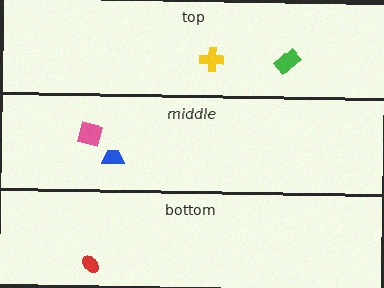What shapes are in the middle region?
The pink square, the blue trapezoid.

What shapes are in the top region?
The green rectangle, the yellow cross.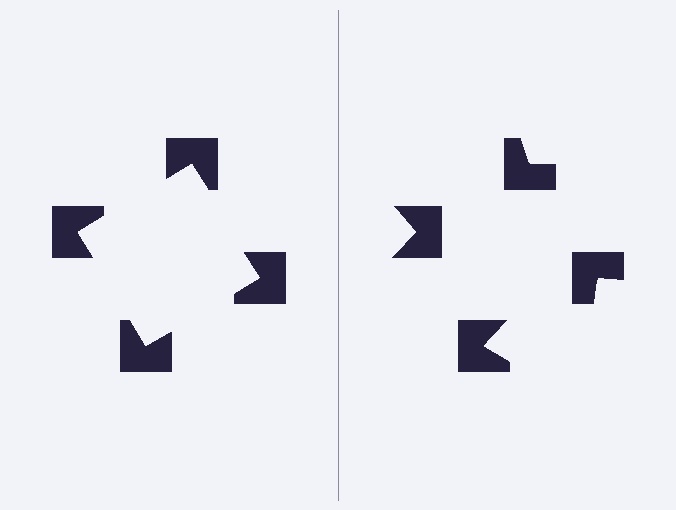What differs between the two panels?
The notched squares are positioned identically on both sides; only the wedge orientations differ. On the left they align to a square; on the right they are misaligned.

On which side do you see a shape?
An illusory square appears on the left side. On the right side the wedge cuts are rotated, so no coherent shape forms.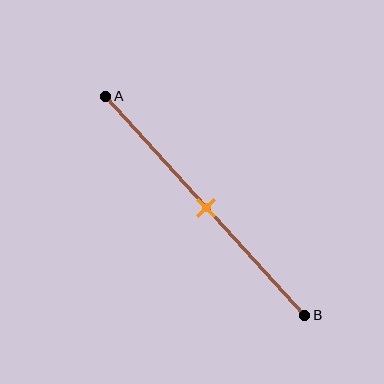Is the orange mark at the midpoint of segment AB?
Yes, the mark is approximately at the midpoint.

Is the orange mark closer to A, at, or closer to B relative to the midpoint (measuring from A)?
The orange mark is approximately at the midpoint of segment AB.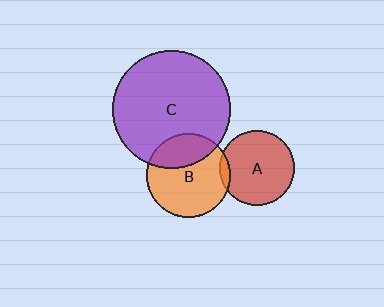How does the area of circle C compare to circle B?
Approximately 2.0 times.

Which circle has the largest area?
Circle C (purple).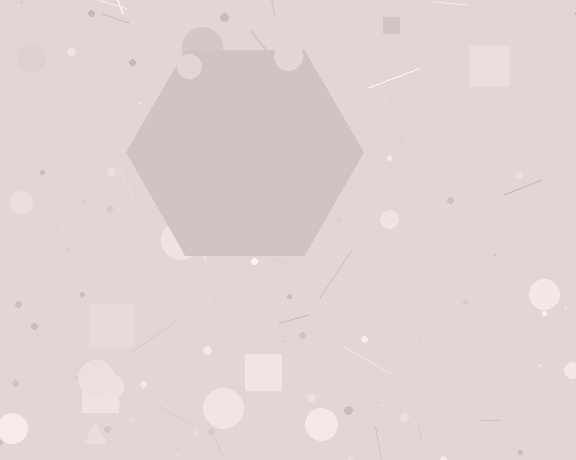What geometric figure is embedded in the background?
A hexagon is embedded in the background.